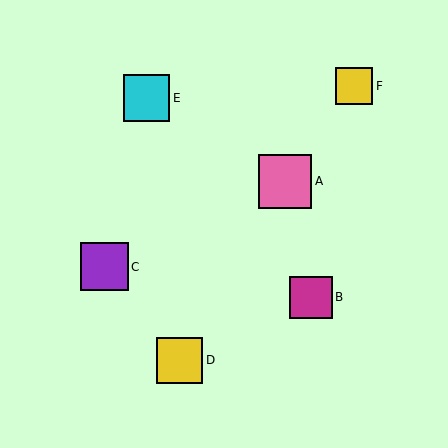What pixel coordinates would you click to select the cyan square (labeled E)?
Click at (146, 98) to select the cyan square E.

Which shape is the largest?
The pink square (labeled A) is the largest.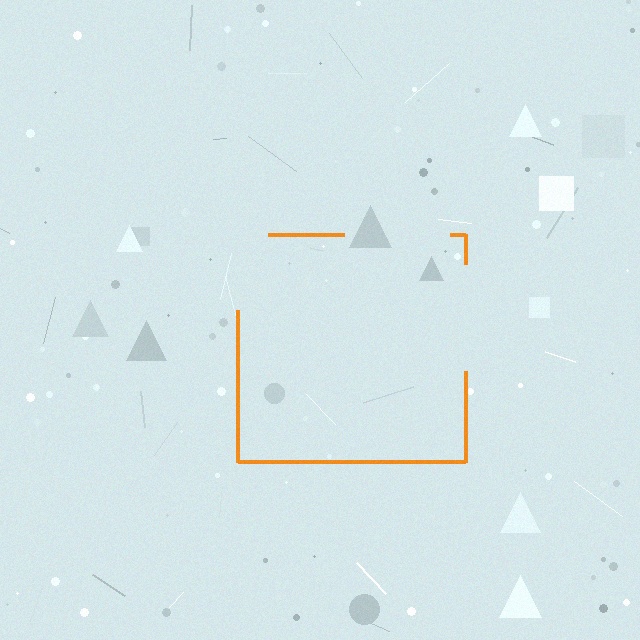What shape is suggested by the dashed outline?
The dashed outline suggests a square.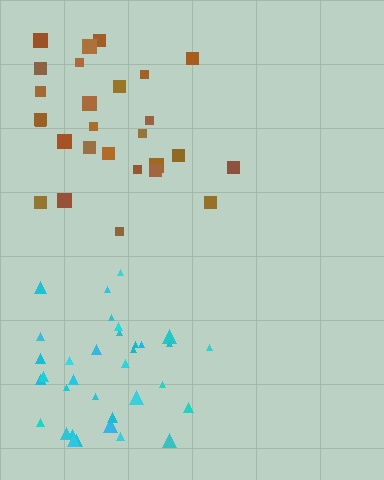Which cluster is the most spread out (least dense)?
Brown.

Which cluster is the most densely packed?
Cyan.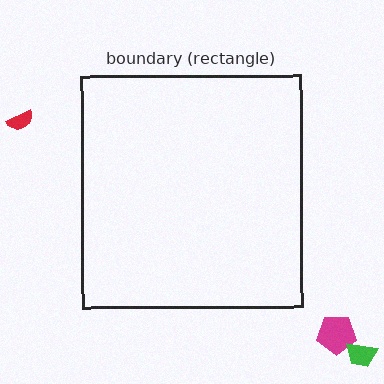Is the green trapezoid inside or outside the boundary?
Outside.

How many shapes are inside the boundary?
0 inside, 3 outside.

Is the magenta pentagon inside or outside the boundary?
Outside.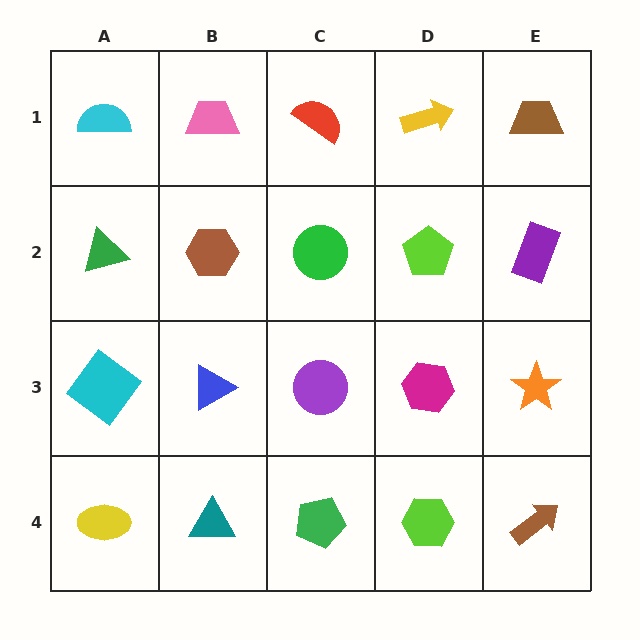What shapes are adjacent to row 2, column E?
A brown trapezoid (row 1, column E), an orange star (row 3, column E), a lime pentagon (row 2, column D).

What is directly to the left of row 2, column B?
A green triangle.